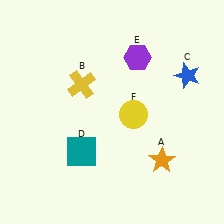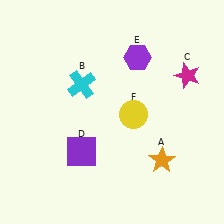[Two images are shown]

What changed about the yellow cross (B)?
In Image 1, B is yellow. In Image 2, it changed to cyan.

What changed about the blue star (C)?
In Image 1, C is blue. In Image 2, it changed to magenta.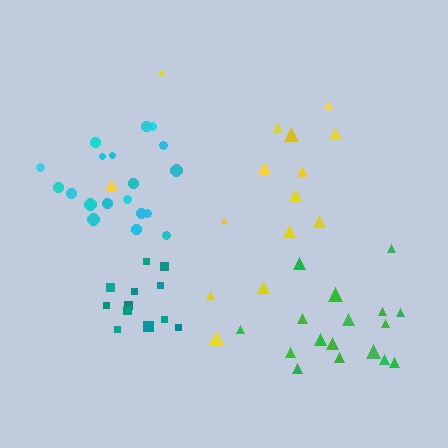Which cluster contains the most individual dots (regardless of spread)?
Cyan (19).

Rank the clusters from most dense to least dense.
teal, cyan, green, yellow.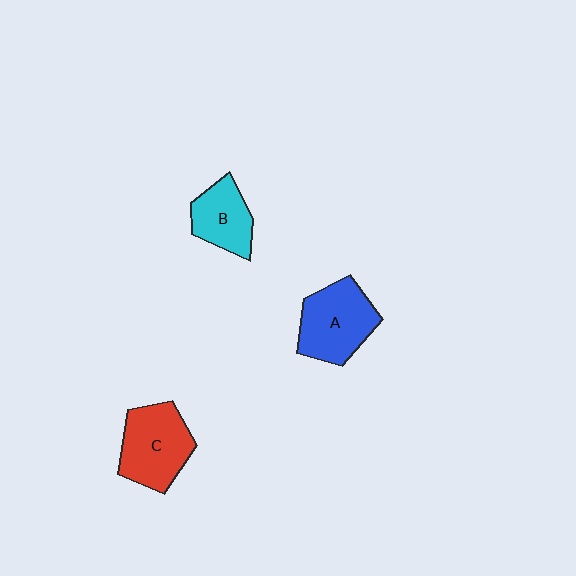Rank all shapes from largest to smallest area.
From largest to smallest: C (red), A (blue), B (cyan).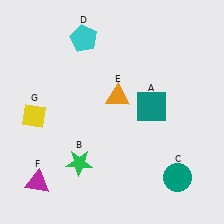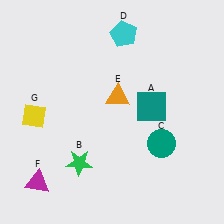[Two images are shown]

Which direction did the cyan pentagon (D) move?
The cyan pentagon (D) moved right.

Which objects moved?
The objects that moved are: the teal circle (C), the cyan pentagon (D).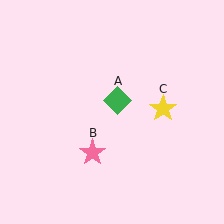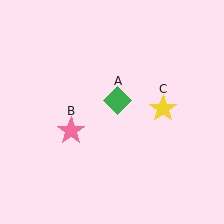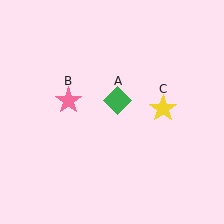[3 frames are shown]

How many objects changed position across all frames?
1 object changed position: pink star (object B).